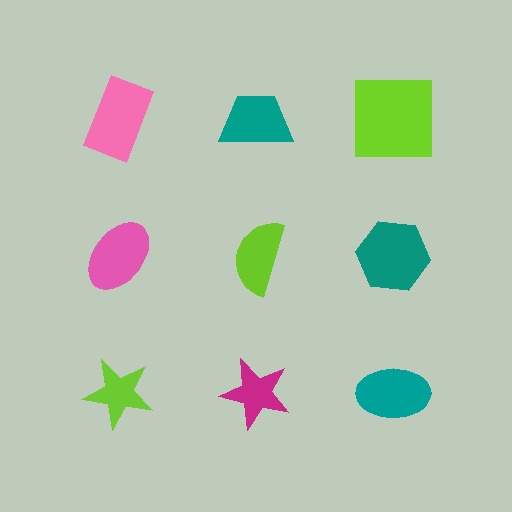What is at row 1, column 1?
A pink rectangle.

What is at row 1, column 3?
A lime square.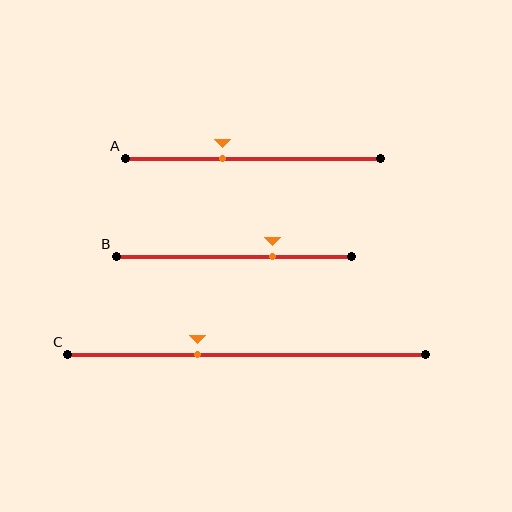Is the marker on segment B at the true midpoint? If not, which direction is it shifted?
No, the marker on segment B is shifted to the right by about 16% of the segment length.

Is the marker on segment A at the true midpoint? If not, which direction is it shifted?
No, the marker on segment A is shifted to the left by about 12% of the segment length.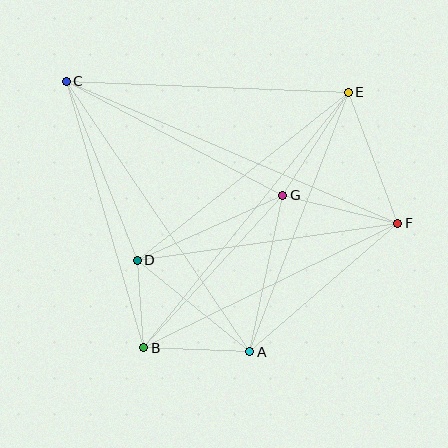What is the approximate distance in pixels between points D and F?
The distance between D and F is approximately 263 pixels.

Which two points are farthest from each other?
Points C and F are farthest from each other.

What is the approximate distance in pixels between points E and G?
The distance between E and G is approximately 122 pixels.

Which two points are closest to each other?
Points B and D are closest to each other.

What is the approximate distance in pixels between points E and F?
The distance between E and F is approximately 140 pixels.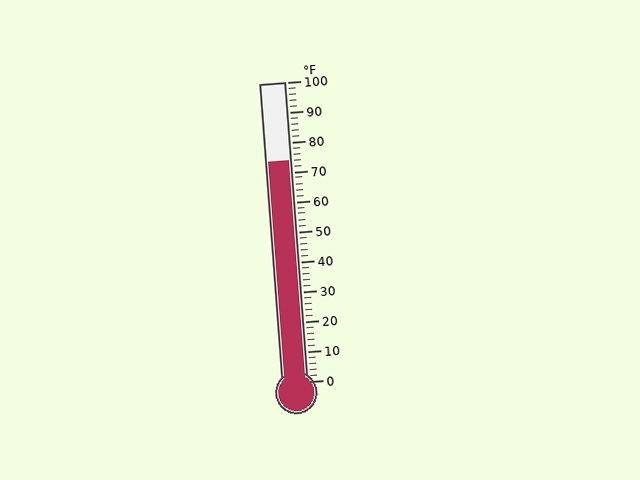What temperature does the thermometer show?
The thermometer shows approximately 74°F.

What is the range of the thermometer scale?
The thermometer scale ranges from 0°F to 100°F.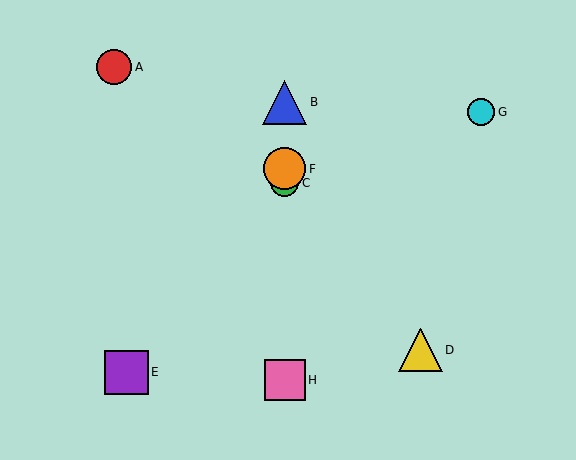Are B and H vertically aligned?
Yes, both are at x≈285.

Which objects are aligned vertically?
Objects B, C, F, H are aligned vertically.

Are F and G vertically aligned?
No, F is at x≈285 and G is at x≈481.